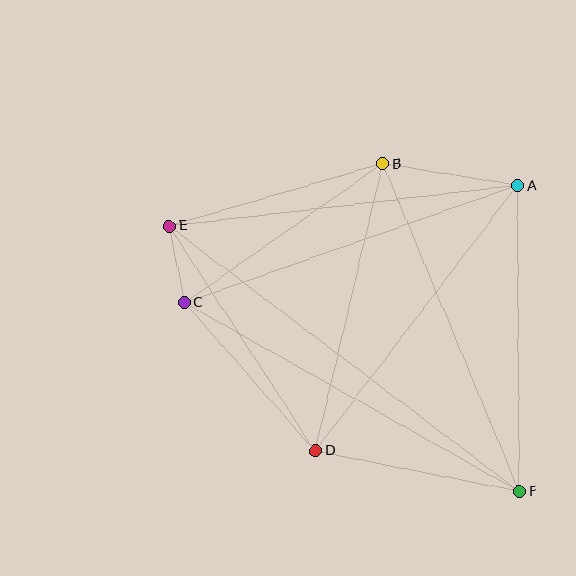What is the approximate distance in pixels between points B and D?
The distance between B and D is approximately 295 pixels.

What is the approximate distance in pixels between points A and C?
The distance between A and C is approximately 353 pixels.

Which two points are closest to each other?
Points C and E are closest to each other.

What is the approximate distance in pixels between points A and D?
The distance between A and D is approximately 333 pixels.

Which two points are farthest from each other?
Points E and F are farthest from each other.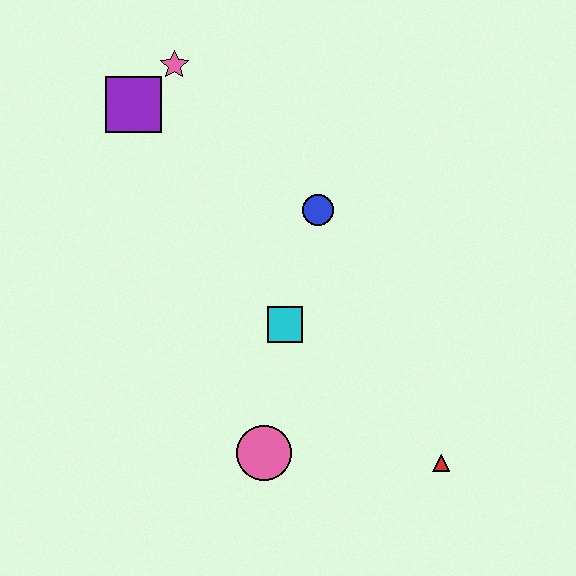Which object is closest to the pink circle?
The cyan square is closest to the pink circle.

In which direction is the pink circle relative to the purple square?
The pink circle is below the purple square.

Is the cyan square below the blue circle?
Yes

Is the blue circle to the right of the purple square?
Yes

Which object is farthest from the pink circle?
The pink star is farthest from the pink circle.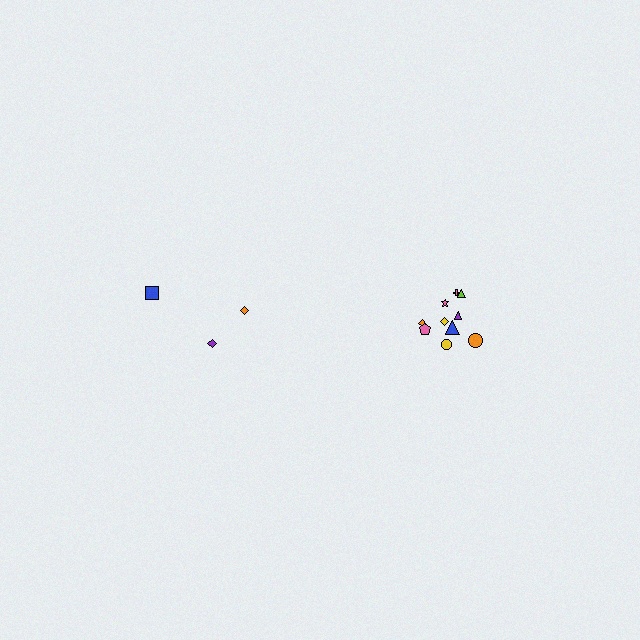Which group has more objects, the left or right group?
The right group.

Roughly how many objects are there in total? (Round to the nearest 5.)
Roughly 15 objects in total.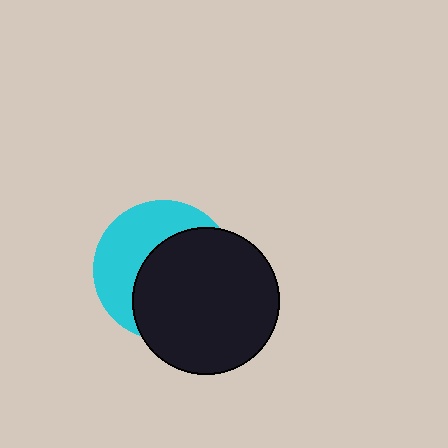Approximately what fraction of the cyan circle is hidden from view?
Roughly 58% of the cyan circle is hidden behind the black circle.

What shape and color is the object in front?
The object in front is a black circle.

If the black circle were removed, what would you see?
You would see the complete cyan circle.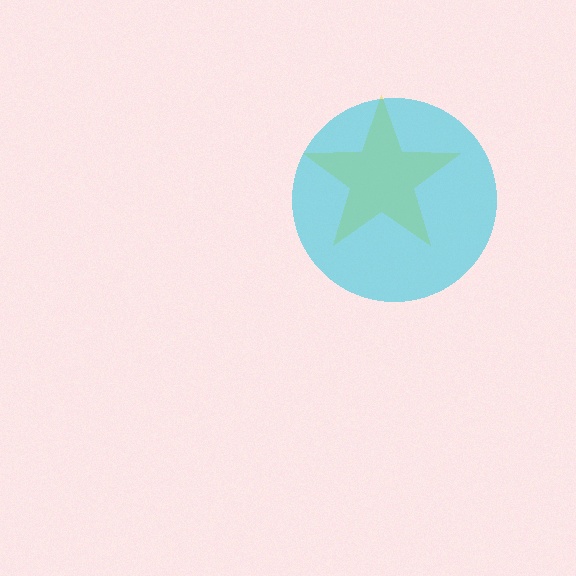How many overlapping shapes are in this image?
There are 2 overlapping shapes in the image.